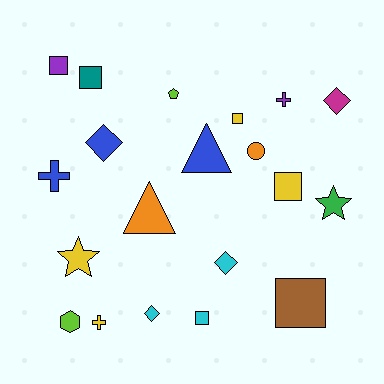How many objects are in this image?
There are 20 objects.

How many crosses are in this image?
There are 3 crosses.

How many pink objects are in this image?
There are no pink objects.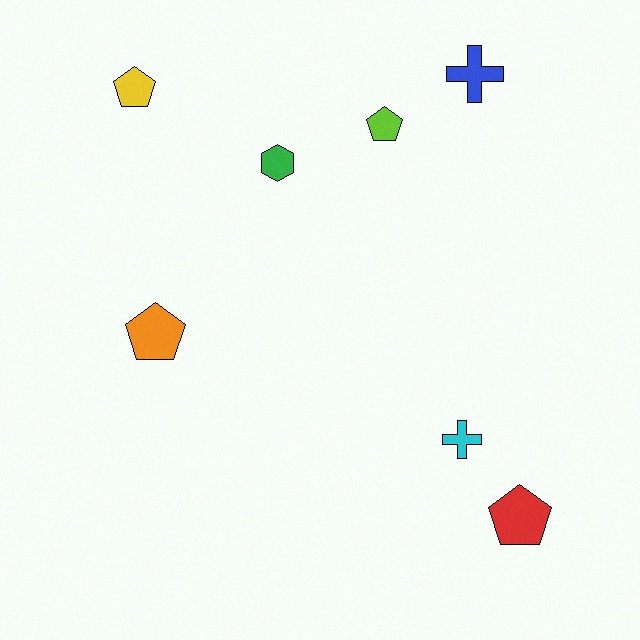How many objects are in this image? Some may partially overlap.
There are 7 objects.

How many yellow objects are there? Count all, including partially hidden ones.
There is 1 yellow object.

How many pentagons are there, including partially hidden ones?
There are 4 pentagons.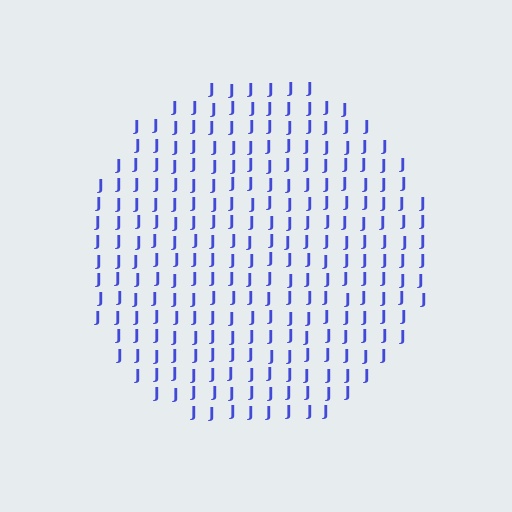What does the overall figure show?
The overall figure shows a circle.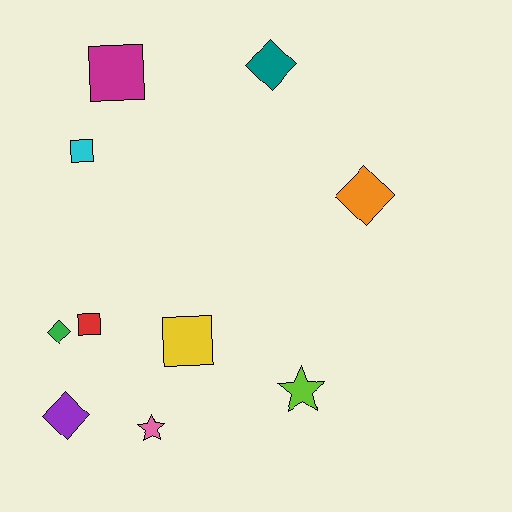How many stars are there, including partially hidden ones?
There are 2 stars.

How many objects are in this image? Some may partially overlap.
There are 10 objects.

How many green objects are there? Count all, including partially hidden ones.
There is 1 green object.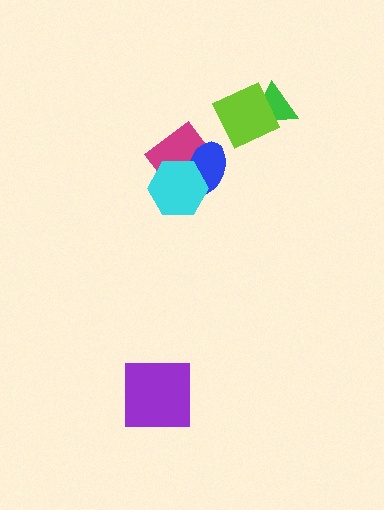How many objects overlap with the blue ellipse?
2 objects overlap with the blue ellipse.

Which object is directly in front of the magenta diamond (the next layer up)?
The blue ellipse is directly in front of the magenta diamond.